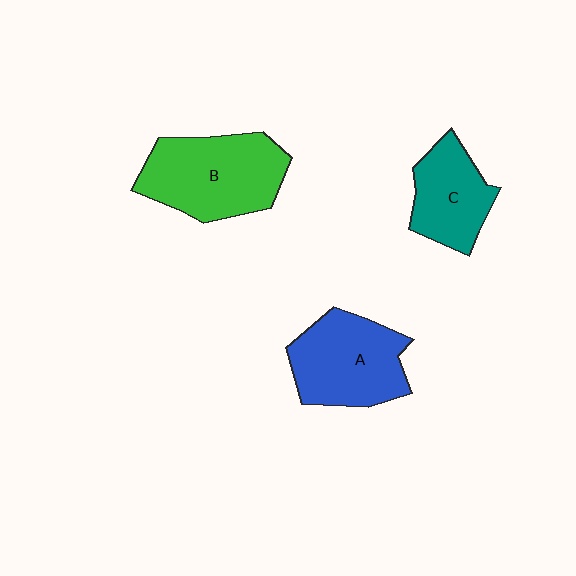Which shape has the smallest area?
Shape C (teal).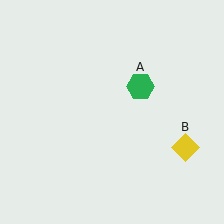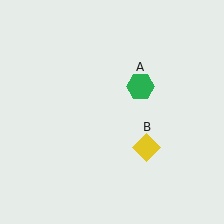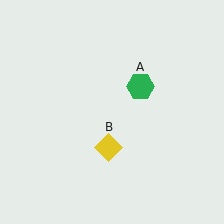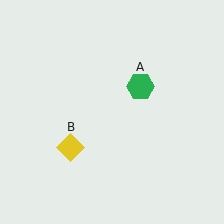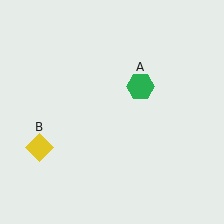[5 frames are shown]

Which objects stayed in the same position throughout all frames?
Green hexagon (object A) remained stationary.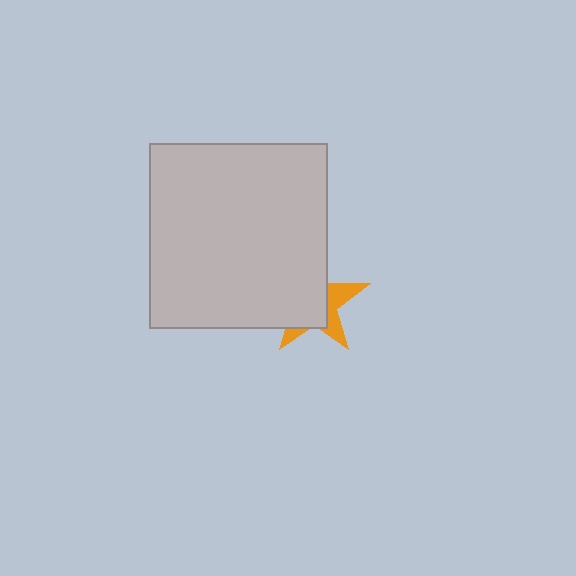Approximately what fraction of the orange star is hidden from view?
Roughly 66% of the orange star is hidden behind the light gray rectangle.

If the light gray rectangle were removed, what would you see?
You would see the complete orange star.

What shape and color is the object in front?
The object in front is a light gray rectangle.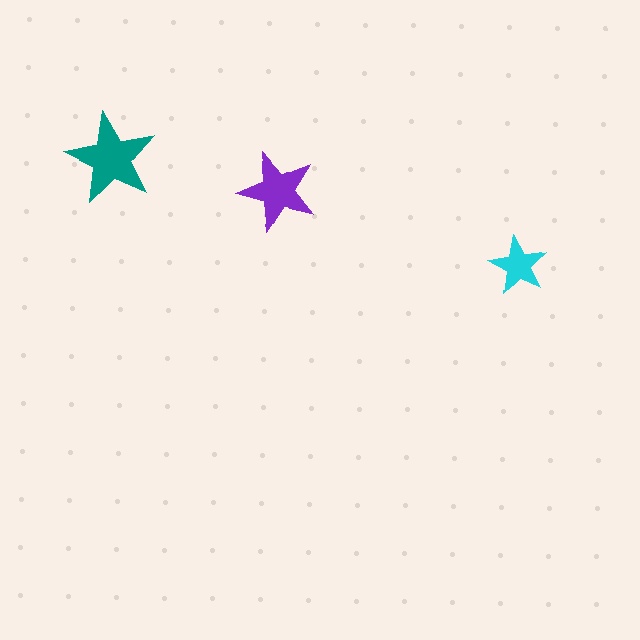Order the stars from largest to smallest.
the teal one, the purple one, the cyan one.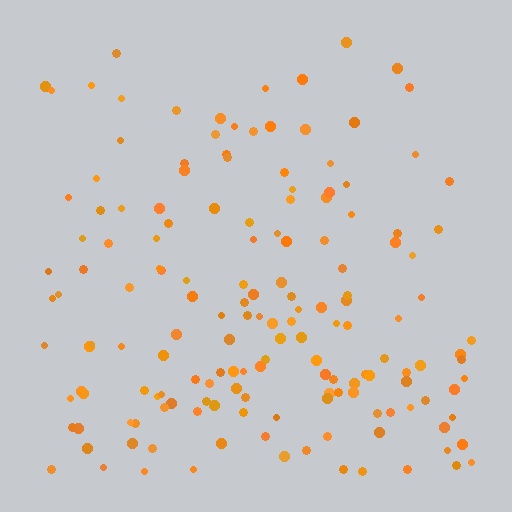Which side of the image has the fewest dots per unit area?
The top.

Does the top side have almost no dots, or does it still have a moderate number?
Still a moderate number, just noticeably fewer than the bottom.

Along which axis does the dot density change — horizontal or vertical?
Vertical.